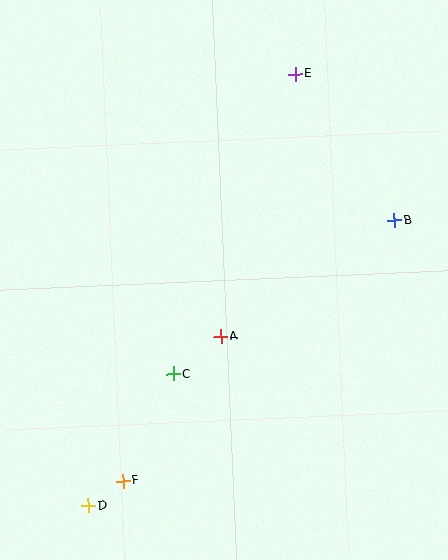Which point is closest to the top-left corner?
Point E is closest to the top-left corner.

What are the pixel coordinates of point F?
Point F is at (123, 481).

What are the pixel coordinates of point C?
Point C is at (173, 374).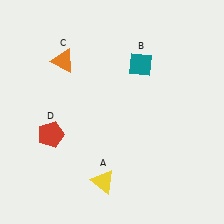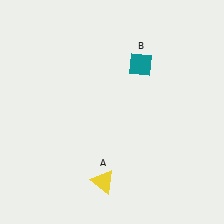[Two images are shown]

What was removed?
The orange triangle (C), the red pentagon (D) were removed in Image 2.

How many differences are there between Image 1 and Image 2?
There are 2 differences between the two images.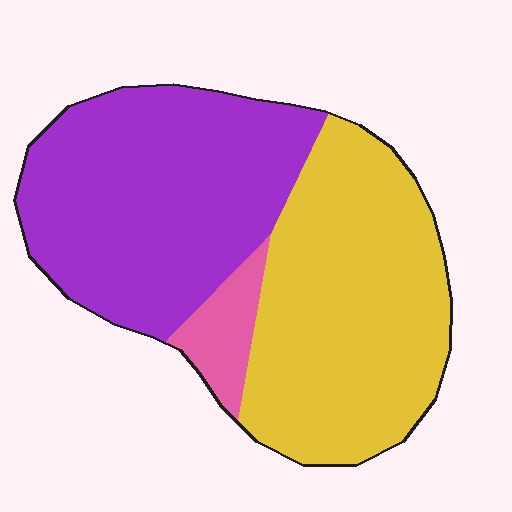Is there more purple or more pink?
Purple.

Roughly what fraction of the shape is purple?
Purple covers roughly 45% of the shape.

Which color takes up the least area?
Pink, at roughly 5%.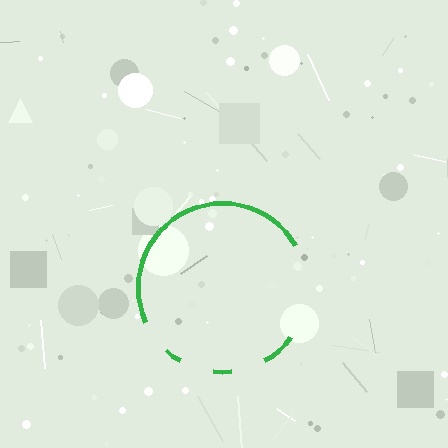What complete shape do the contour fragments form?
The contour fragments form a circle.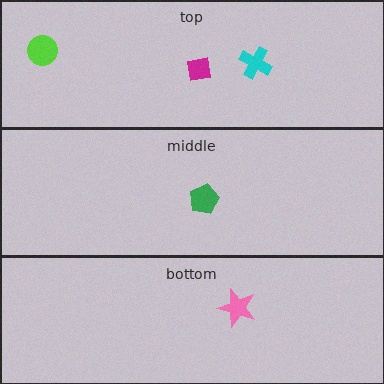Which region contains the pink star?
The bottom region.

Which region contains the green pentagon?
The middle region.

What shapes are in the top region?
The lime circle, the magenta square, the cyan cross.